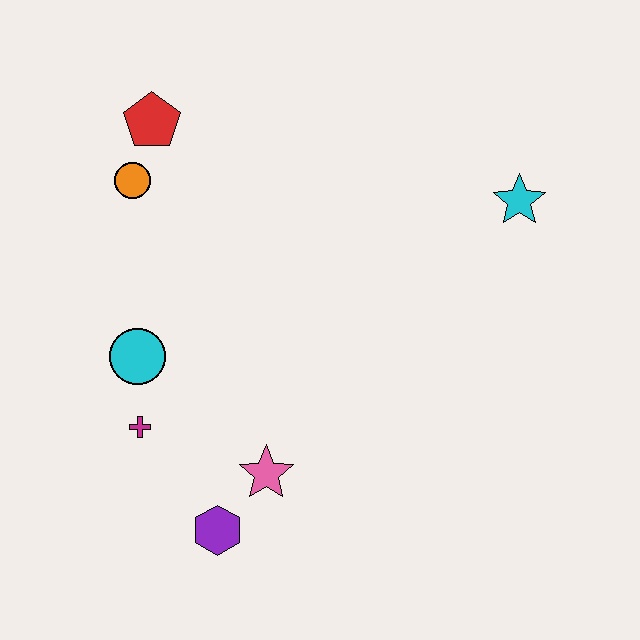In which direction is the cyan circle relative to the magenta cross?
The cyan circle is above the magenta cross.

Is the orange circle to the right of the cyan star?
No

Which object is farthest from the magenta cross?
The cyan star is farthest from the magenta cross.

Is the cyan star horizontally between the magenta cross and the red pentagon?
No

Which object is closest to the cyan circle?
The magenta cross is closest to the cyan circle.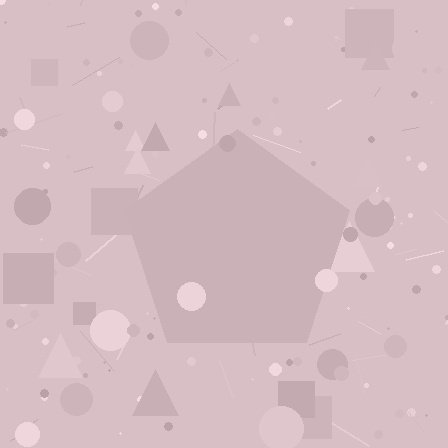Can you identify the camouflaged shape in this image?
The camouflaged shape is a pentagon.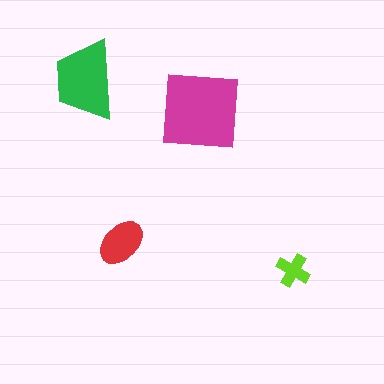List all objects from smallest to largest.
The lime cross, the red ellipse, the green trapezoid, the magenta square.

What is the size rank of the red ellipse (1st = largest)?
3rd.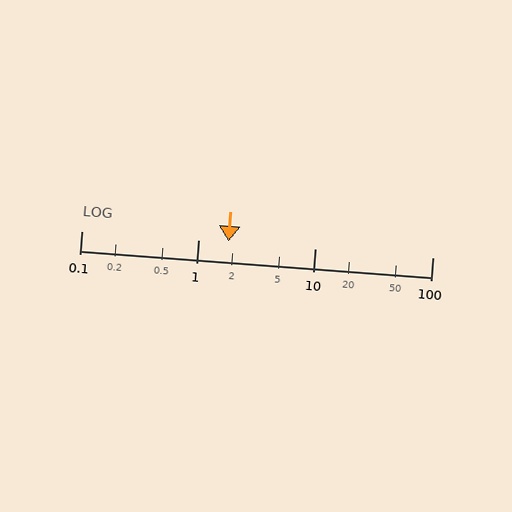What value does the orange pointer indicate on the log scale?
The pointer indicates approximately 1.8.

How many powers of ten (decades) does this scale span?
The scale spans 3 decades, from 0.1 to 100.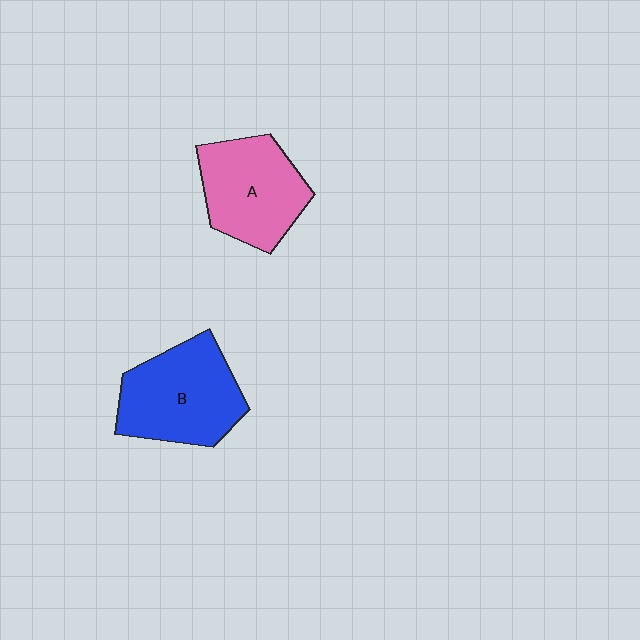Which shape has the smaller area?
Shape A (pink).